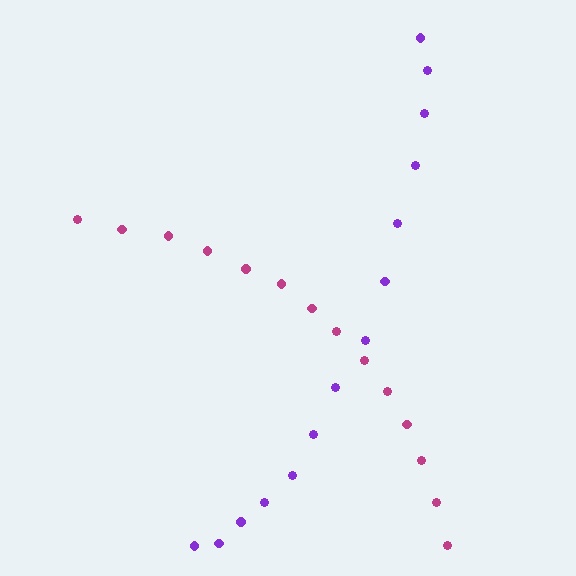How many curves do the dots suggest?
There are 2 distinct paths.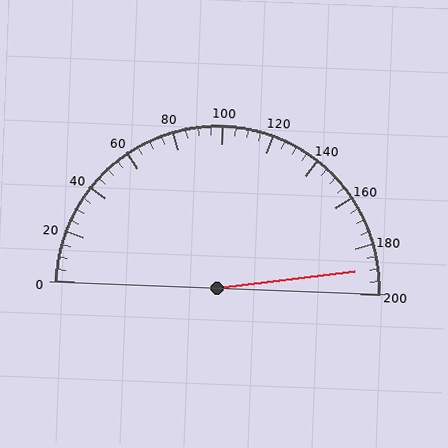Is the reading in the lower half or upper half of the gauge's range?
The reading is in the upper half of the range (0 to 200).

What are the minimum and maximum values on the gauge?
The gauge ranges from 0 to 200.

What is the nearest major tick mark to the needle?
The nearest major tick mark is 200.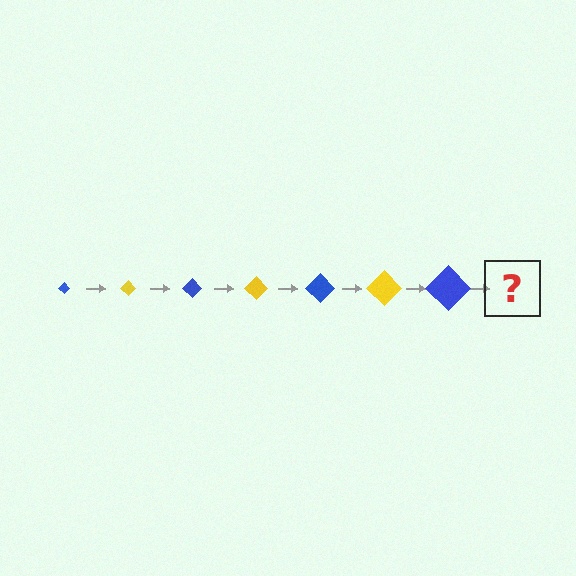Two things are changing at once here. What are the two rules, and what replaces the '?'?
The two rules are that the diamond grows larger each step and the color cycles through blue and yellow. The '?' should be a yellow diamond, larger than the previous one.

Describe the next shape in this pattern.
It should be a yellow diamond, larger than the previous one.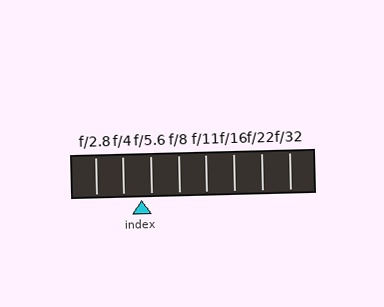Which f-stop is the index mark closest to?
The index mark is closest to f/5.6.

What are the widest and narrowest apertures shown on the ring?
The widest aperture shown is f/2.8 and the narrowest is f/32.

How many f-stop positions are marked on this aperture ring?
There are 8 f-stop positions marked.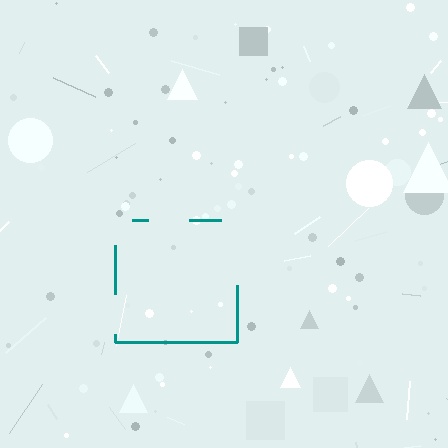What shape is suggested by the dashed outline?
The dashed outline suggests a square.